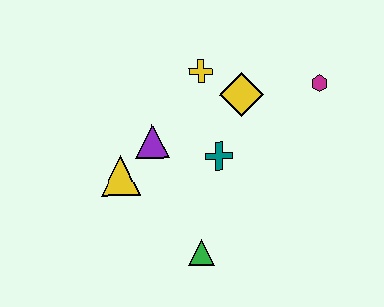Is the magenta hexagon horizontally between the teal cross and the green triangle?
No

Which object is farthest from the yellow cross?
The green triangle is farthest from the yellow cross.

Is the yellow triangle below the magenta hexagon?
Yes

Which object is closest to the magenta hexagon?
The yellow diamond is closest to the magenta hexagon.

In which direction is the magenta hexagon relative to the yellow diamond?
The magenta hexagon is to the right of the yellow diamond.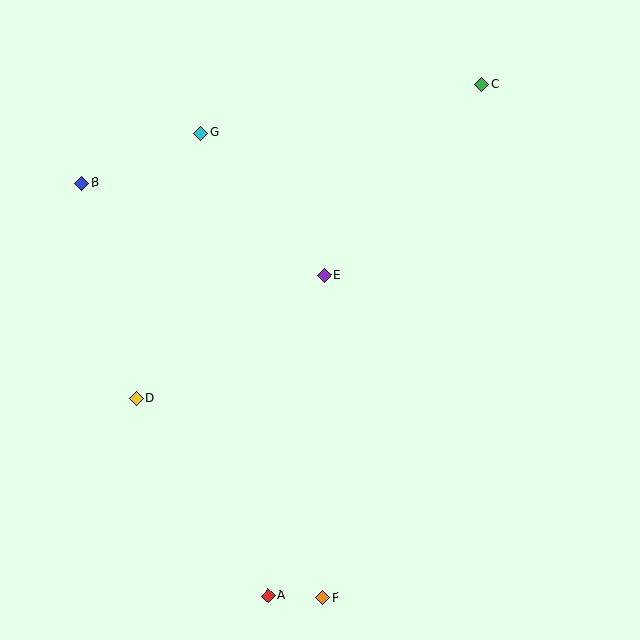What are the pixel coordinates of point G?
Point G is at (201, 133).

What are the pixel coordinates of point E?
Point E is at (324, 276).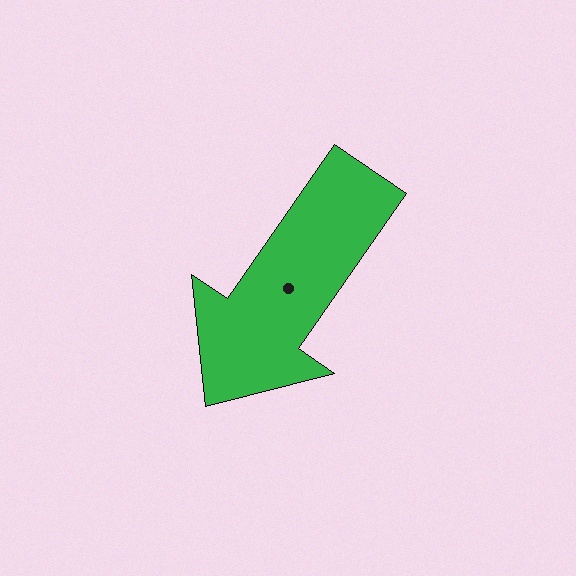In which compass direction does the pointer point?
Southwest.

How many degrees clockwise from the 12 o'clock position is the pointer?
Approximately 215 degrees.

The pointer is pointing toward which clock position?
Roughly 7 o'clock.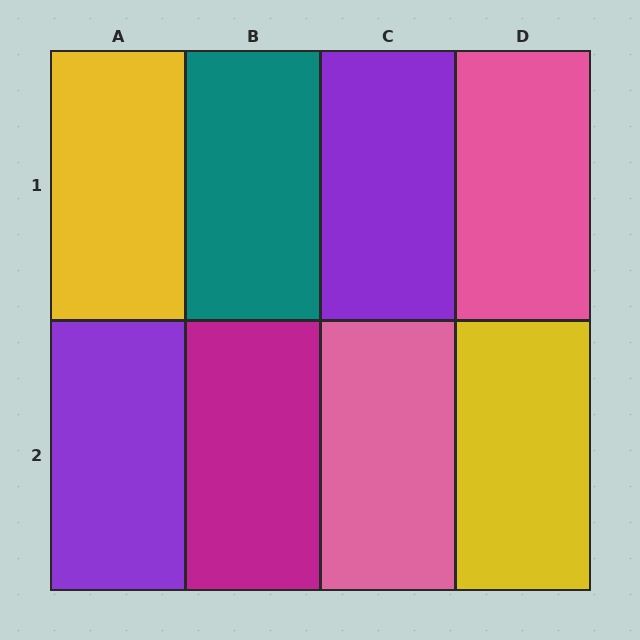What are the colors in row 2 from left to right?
Purple, magenta, pink, yellow.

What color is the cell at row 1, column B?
Teal.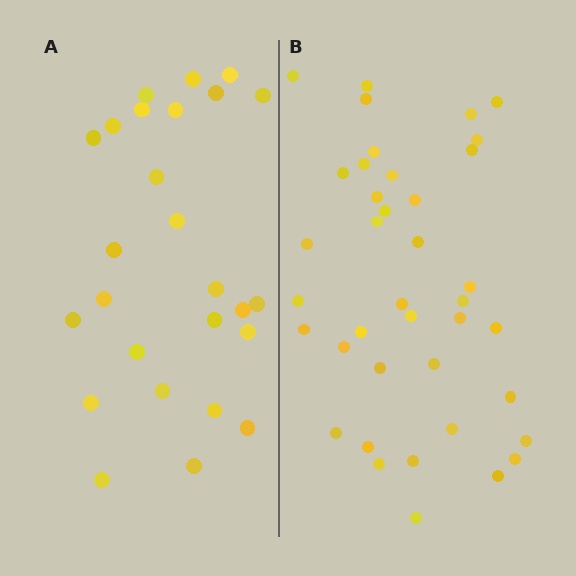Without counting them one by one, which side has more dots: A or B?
Region B (the right region) has more dots.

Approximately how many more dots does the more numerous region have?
Region B has approximately 15 more dots than region A.